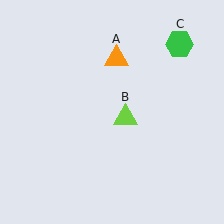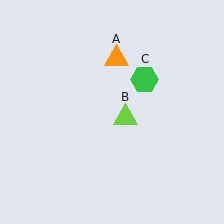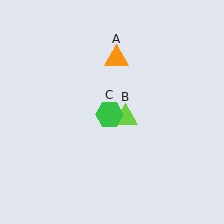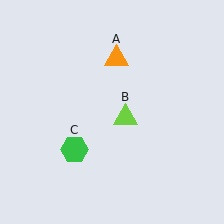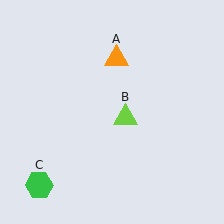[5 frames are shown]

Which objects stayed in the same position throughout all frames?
Orange triangle (object A) and lime triangle (object B) remained stationary.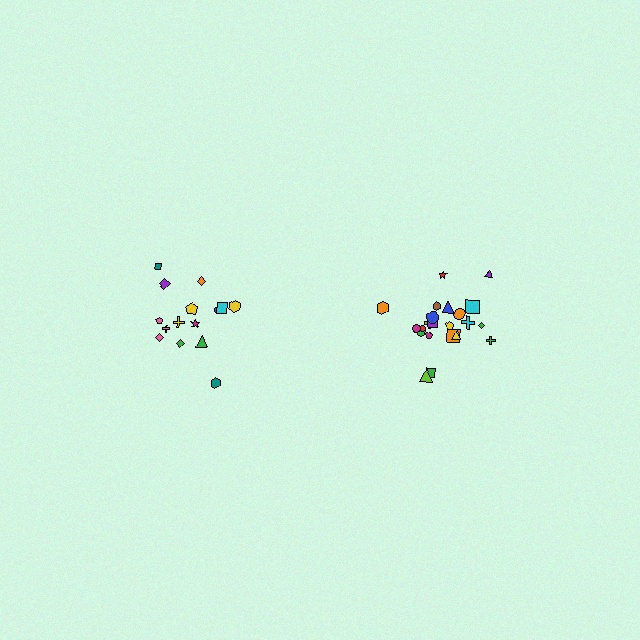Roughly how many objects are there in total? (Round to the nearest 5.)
Roughly 35 objects in total.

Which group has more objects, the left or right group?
The right group.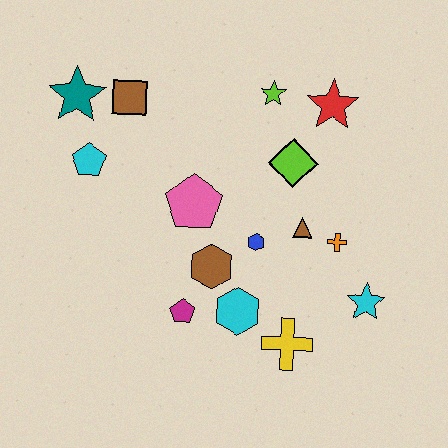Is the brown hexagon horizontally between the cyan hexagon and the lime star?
No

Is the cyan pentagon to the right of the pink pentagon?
No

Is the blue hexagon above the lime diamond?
No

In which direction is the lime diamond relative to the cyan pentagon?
The lime diamond is to the right of the cyan pentagon.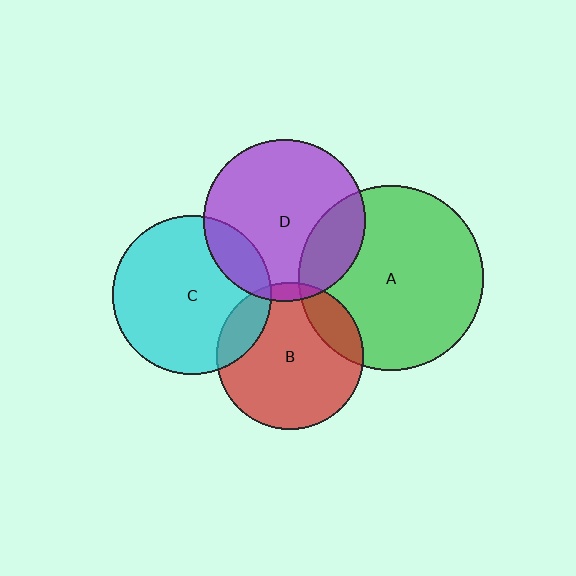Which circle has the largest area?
Circle A (green).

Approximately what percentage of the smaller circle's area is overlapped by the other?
Approximately 20%.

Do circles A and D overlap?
Yes.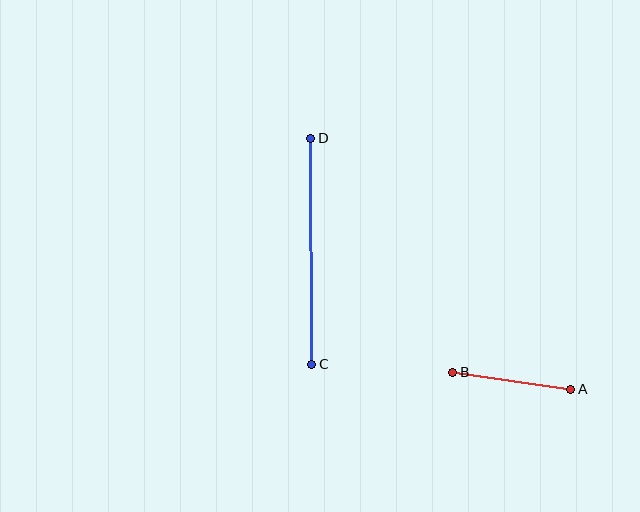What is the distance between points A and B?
The distance is approximately 119 pixels.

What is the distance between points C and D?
The distance is approximately 226 pixels.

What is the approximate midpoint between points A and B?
The midpoint is at approximately (512, 381) pixels.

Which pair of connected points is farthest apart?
Points C and D are farthest apart.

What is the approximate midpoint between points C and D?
The midpoint is at approximately (311, 251) pixels.